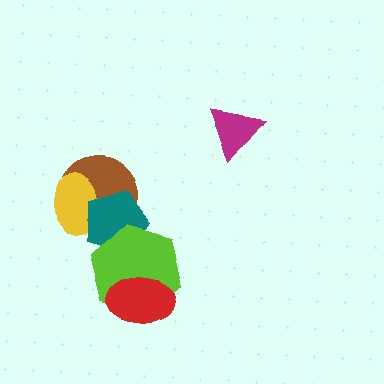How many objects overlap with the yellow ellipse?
2 objects overlap with the yellow ellipse.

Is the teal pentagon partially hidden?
Yes, it is partially covered by another shape.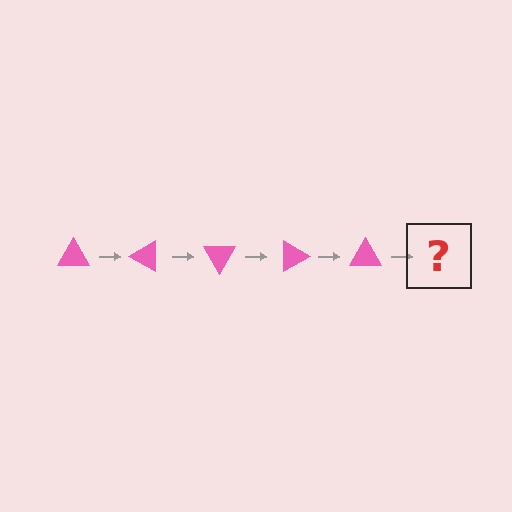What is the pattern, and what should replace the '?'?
The pattern is that the triangle rotates 30 degrees each step. The '?' should be a pink triangle rotated 150 degrees.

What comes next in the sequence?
The next element should be a pink triangle rotated 150 degrees.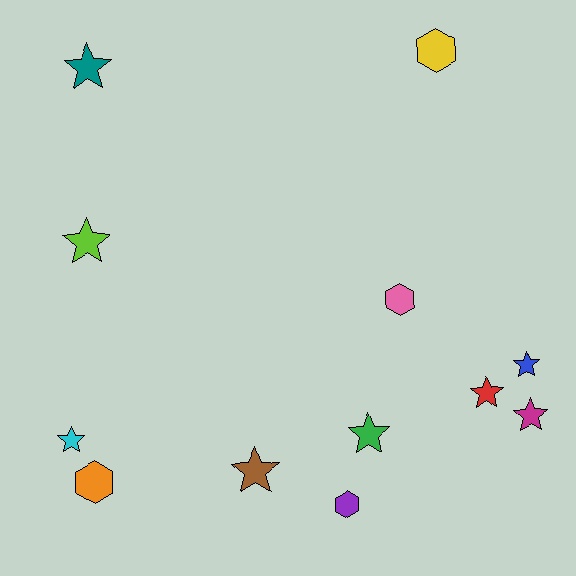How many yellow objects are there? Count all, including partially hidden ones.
There is 1 yellow object.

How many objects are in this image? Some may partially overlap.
There are 12 objects.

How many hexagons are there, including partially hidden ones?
There are 4 hexagons.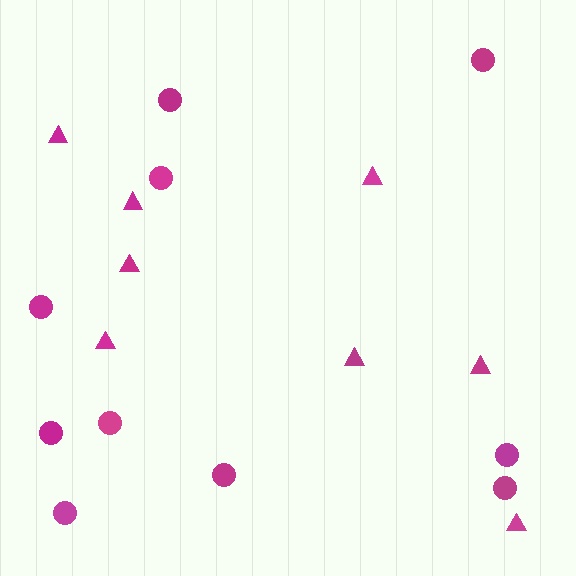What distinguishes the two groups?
There are 2 groups: one group of circles (10) and one group of triangles (8).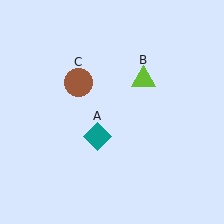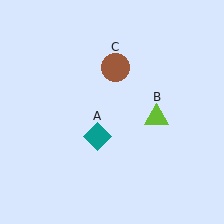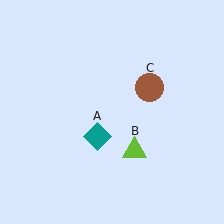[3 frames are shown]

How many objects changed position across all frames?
2 objects changed position: lime triangle (object B), brown circle (object C).